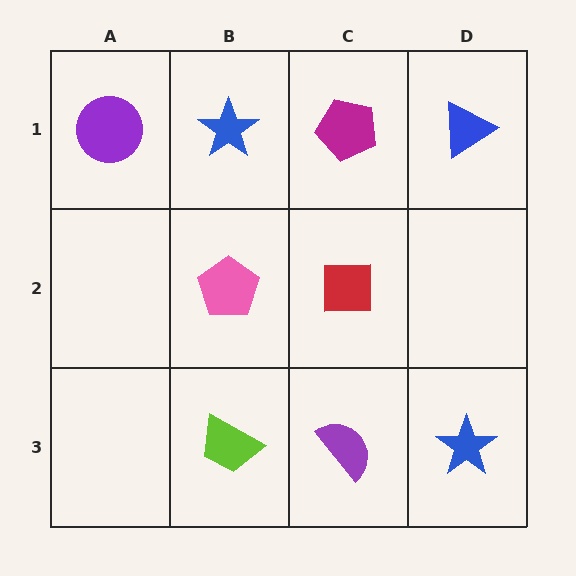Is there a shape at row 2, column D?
No, that cell is empty.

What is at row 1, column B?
A blue star.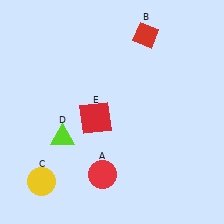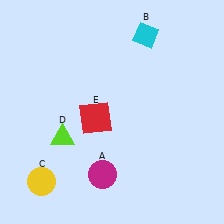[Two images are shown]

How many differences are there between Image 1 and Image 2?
There are 2 differences between the two images.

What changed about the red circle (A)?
In Image 1, A is red. In Image 2, it changed to magenta.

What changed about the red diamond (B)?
In Image 1, B is red. In Image 2, it changed to cyan.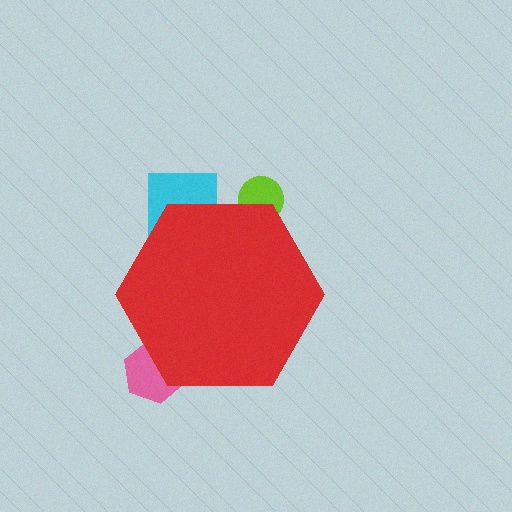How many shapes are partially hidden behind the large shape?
3 shapes are partially hidden.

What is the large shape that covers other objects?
A red hexagon.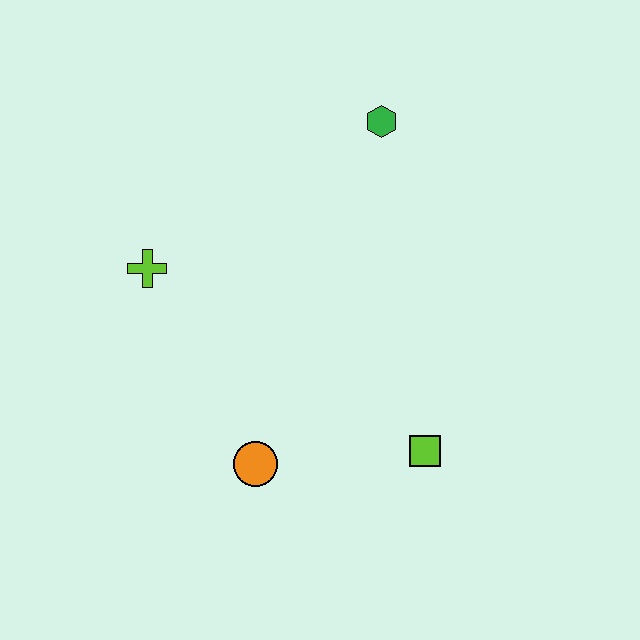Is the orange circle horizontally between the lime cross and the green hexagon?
Yes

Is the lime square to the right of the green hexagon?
Yes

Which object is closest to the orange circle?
The lime square is closest to the orange circle.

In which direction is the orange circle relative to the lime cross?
The orange circle is below the lime cross.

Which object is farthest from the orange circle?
The green hexagon is farthest from the orange circle.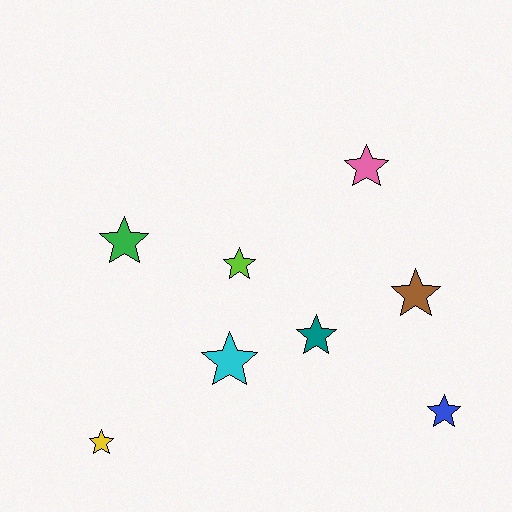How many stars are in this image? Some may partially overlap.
There are 8 stars.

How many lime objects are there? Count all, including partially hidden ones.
There is 1 lime object.